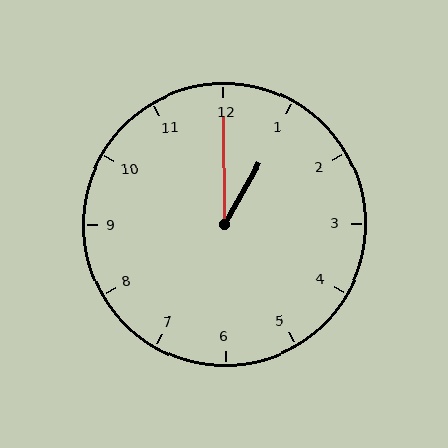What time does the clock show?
1:00.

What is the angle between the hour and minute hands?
Approximately 30 degrees.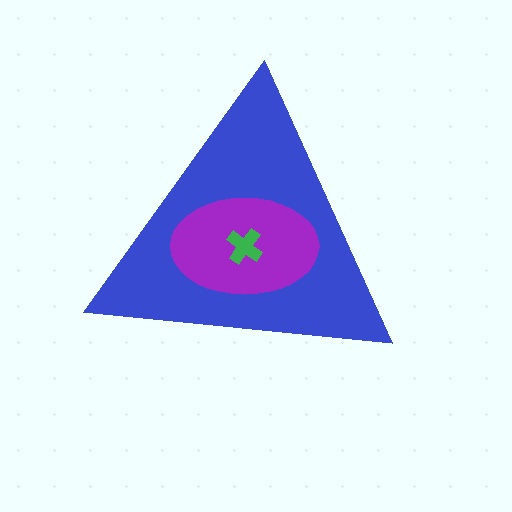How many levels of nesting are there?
3.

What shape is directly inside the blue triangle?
The purple ellipse.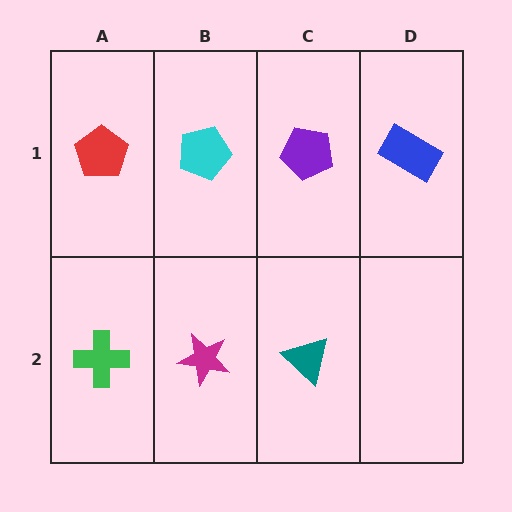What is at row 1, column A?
A red pentagon.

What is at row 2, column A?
A green cross.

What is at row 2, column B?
A magenta star.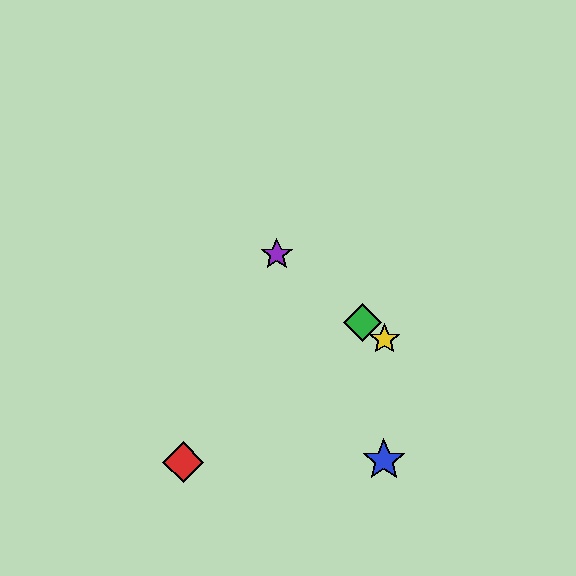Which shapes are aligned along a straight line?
The green diamond, the yellow star, the purple star are aligned along a straight line.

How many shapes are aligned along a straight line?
3 shapes (the green diamond, the yellow star, the purple star) are aligned along a straight line.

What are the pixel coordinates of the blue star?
The blue star is at (384, 460).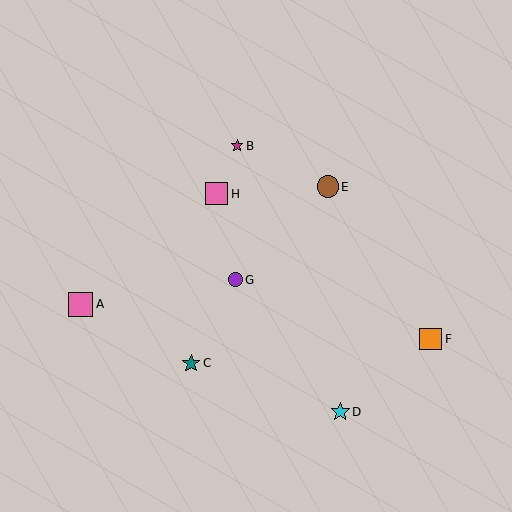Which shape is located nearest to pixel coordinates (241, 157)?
The magenta star (labeled B) at (237, 146) is nearest to that location.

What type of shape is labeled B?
Shape B is a magenta star.